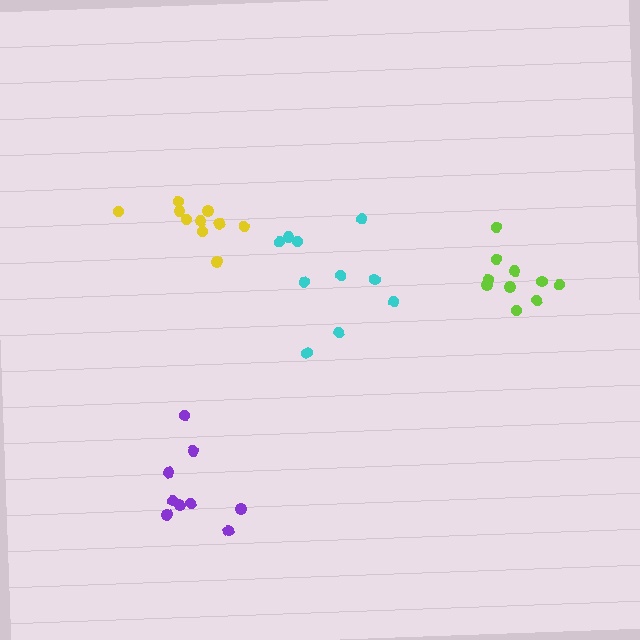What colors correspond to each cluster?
The clusters are colored: lime, cyan, purple, yellow.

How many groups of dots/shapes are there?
There are 4 groups.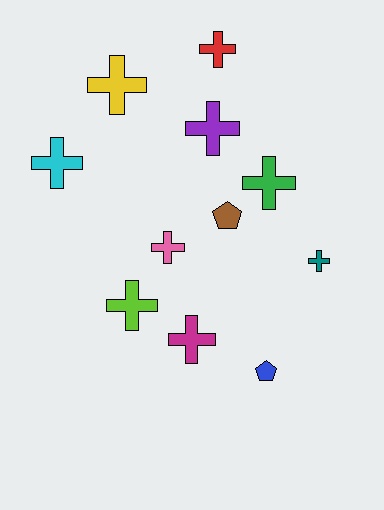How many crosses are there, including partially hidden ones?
There are 9 crosses.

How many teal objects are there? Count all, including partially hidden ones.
There is 1 teal object.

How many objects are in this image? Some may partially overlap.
There are 11 objects.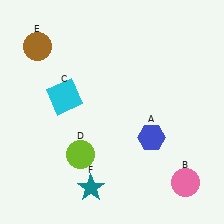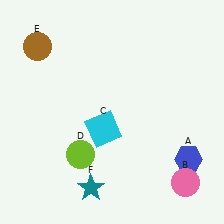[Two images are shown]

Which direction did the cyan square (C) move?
The cyan square (C) moved right.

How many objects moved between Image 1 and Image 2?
2 objects moved between the two images.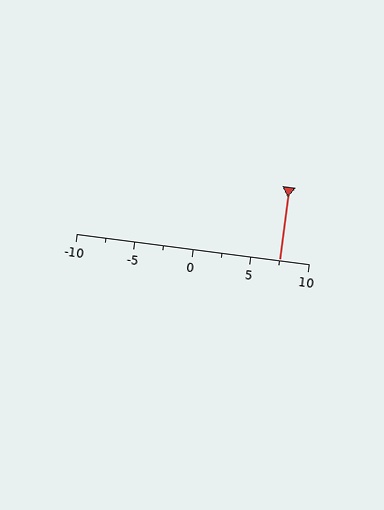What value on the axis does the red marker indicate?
The marker indicates approximately 7.5.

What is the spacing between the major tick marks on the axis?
The major ticks are spaced 5 apart.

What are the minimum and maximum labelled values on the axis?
The axis runs from -10 to 10.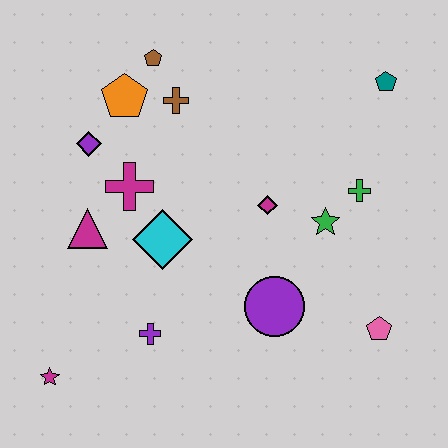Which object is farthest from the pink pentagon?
The brown pentagon is farthest from the pink pentagon.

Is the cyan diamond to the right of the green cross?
No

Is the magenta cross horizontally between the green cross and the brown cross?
No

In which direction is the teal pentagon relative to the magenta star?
The teal pentagon is to the right of the magenta star.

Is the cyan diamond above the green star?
No